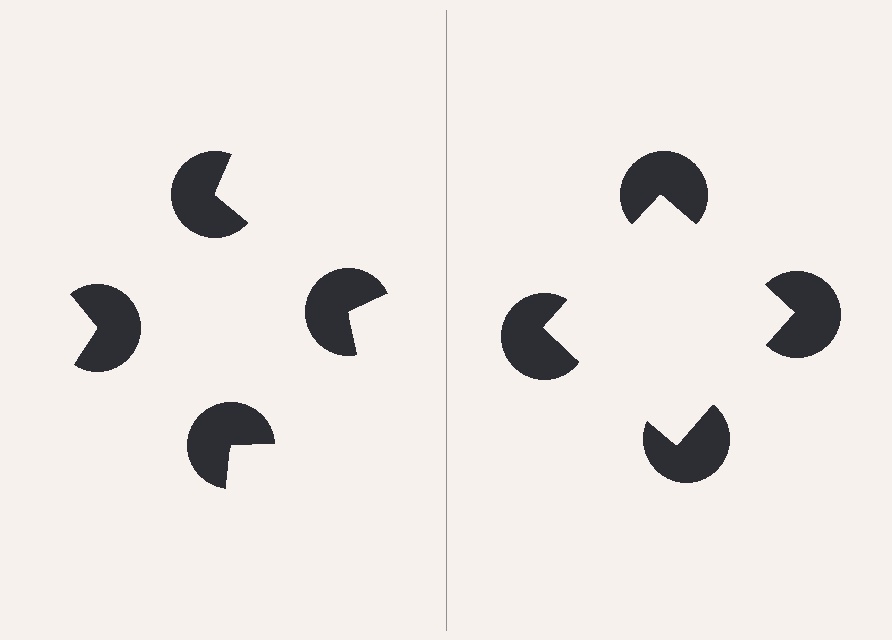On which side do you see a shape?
An illusory square appears on the right side. On the left side the wedge cuts are rotated, so no coherent shape forms.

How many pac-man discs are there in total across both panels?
8 — 4 on each side.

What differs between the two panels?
The pac-man discs are positioned identically on both sides; only the wedge orientations differ. On the right they align to a square; on the left they are misaligned.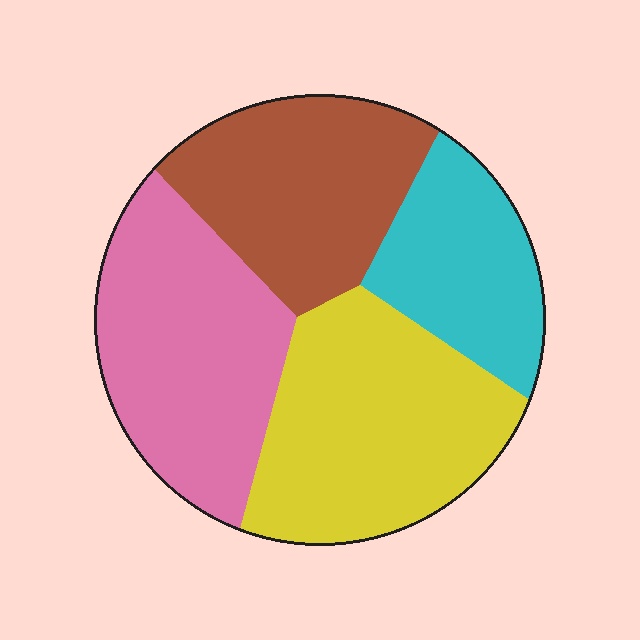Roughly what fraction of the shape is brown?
Brown takes up about one quarter (1/4) of the shape.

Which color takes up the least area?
Cyan, at roughly 15%.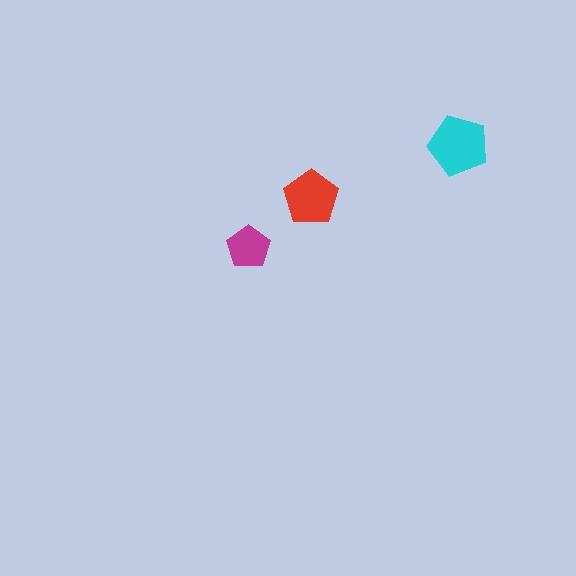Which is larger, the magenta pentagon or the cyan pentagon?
The cyan one.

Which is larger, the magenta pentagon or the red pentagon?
The red one.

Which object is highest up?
The cyan pentagon is topmost.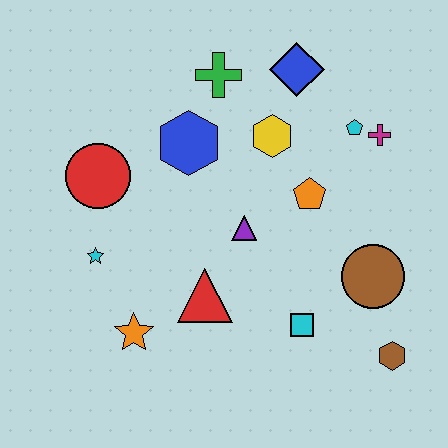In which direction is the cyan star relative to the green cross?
The cyan star is below the green cross.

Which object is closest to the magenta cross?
The cyan pentagon is closest to the magenta cross.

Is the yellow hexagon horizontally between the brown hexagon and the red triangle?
Yes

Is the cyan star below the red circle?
Yes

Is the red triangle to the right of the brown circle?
No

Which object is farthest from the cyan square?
The green cross is farthest from the cyan square.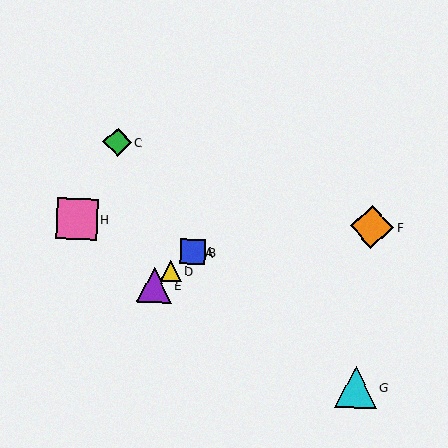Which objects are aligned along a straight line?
Objects A, B, D, E are aligned along a straight line.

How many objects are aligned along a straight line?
4 objects (A, B, D, E) are aligned along a straight line.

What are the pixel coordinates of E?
Object E is at (154, 285).